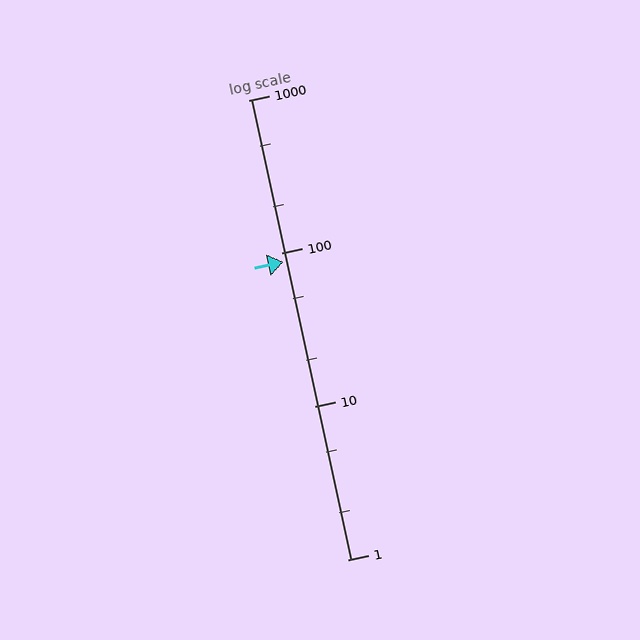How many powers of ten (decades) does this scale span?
The scale spans 3 decades, from 1 to 1000.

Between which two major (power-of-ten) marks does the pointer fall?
The pointer is between 10 and 100.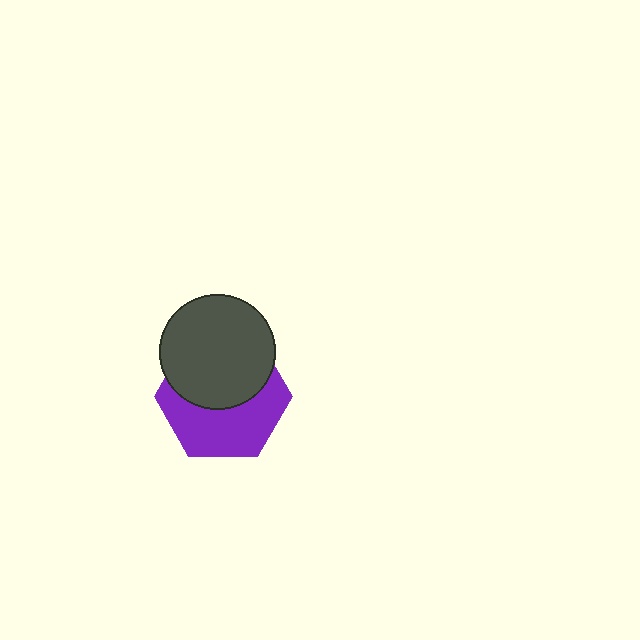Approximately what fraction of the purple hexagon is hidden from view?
Roughly 49% of the purple hexagon is hidden behind the dark gray circle.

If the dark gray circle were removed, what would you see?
You would see the complete purple hexagon.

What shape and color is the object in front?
The object in front is a dark gray circle.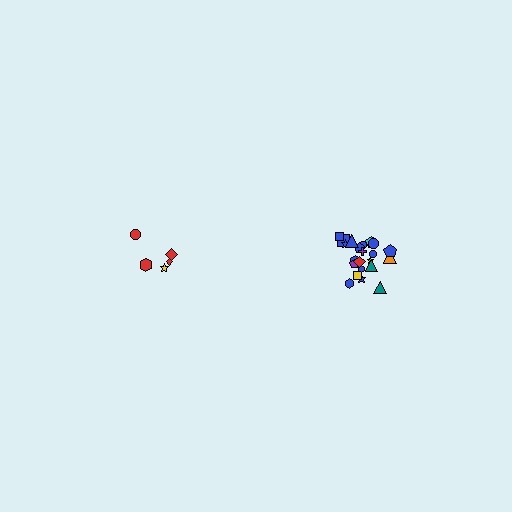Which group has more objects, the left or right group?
The right group.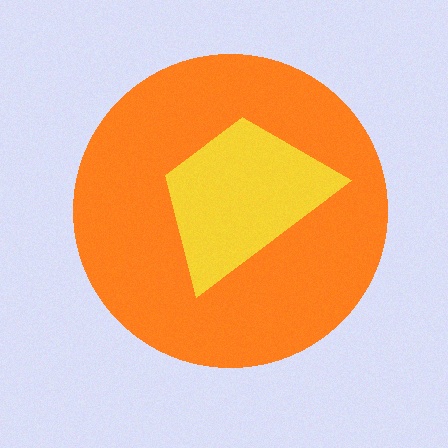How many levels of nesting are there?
2.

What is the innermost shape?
The yellow trapezoid.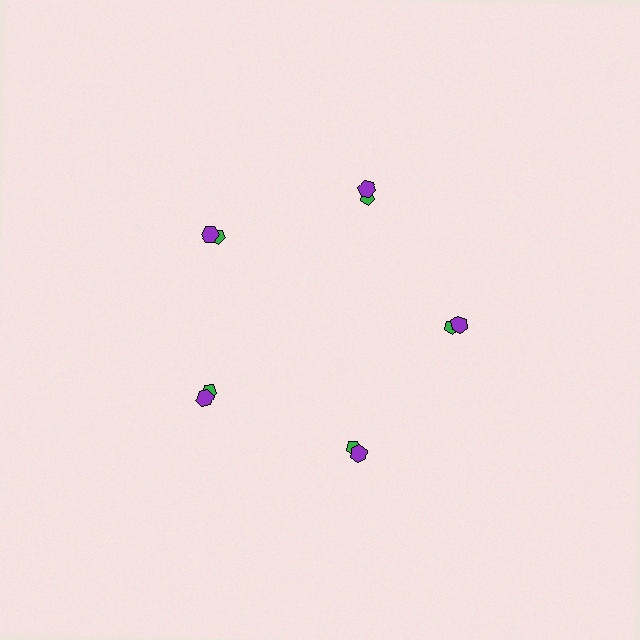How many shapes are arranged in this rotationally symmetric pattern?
There are 10 shapes, arranged in 5 groups of 2.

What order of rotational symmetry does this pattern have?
This pattern has 5-fold rotational symmetry.